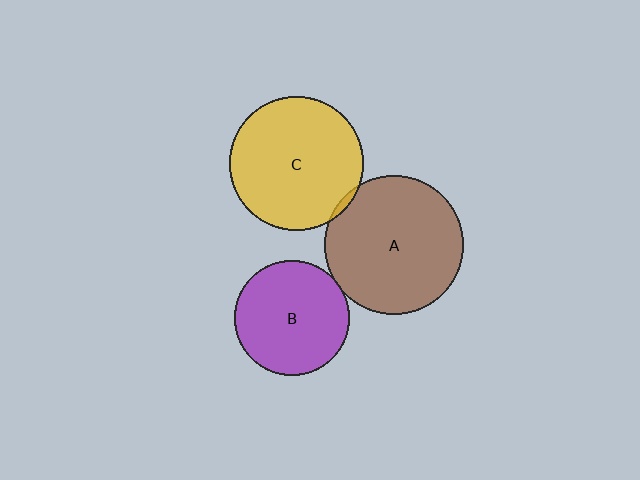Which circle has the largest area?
Circle A (brown).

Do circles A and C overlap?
Yes.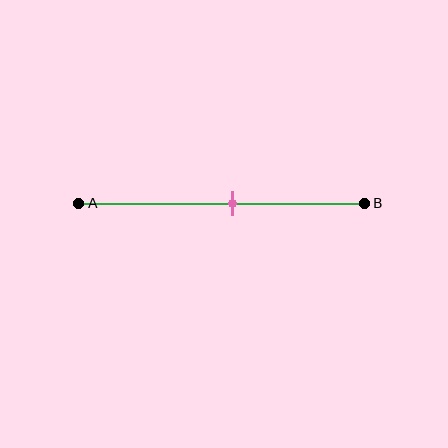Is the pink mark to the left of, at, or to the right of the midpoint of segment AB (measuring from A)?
The pink mark is to the right of the midpoint of segment AB.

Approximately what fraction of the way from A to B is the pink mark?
The pink mark is approximately 55% of the way from A to B.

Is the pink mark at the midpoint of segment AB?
No, the mark is at about 55% from A, not at the 50% midpoint.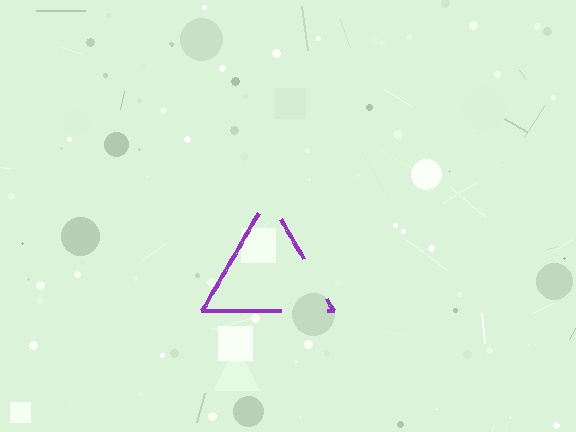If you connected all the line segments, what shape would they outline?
They would outline a triangle.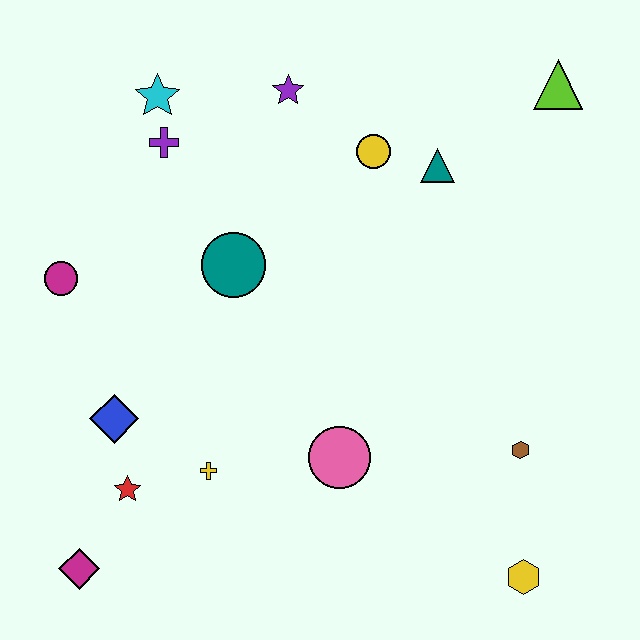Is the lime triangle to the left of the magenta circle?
No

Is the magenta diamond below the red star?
Yes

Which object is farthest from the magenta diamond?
The lime triangle is farthest from the magenta diamond.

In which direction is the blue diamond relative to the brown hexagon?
The blue diamond is to the left of the brown hexagon.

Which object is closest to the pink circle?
The yellow cross is closest to the pink circle.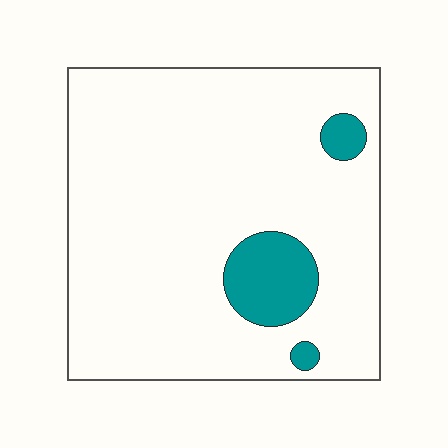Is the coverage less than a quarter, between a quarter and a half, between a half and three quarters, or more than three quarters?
Less than a quarter.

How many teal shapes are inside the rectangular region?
3.